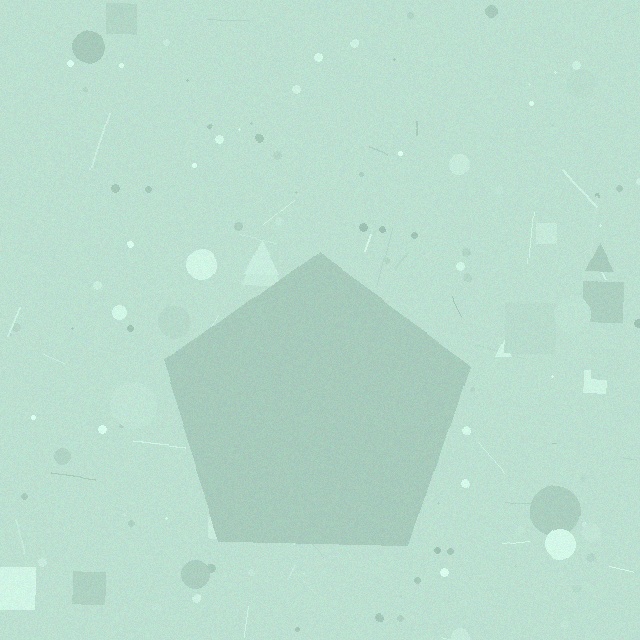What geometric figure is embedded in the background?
A pentagon is embedded in the background.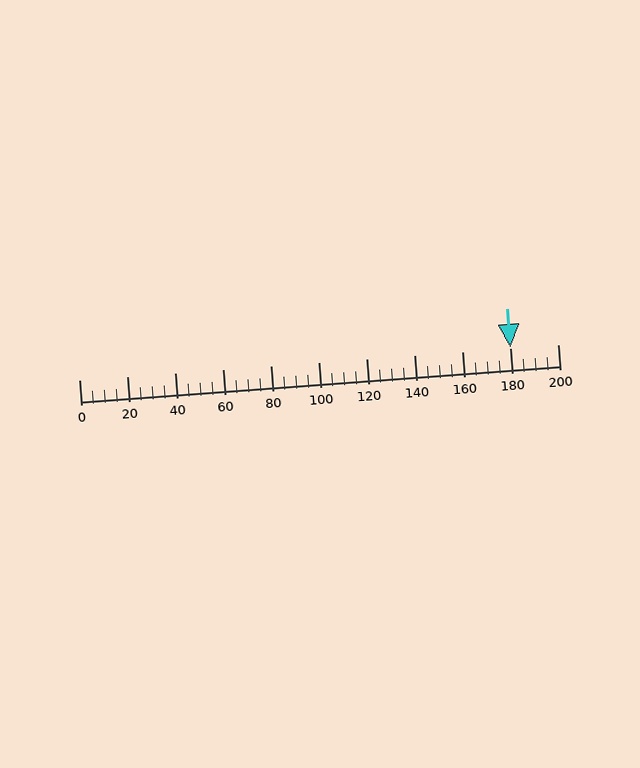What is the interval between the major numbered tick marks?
The major tick marks are spaced 20 units apart.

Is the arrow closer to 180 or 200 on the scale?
The arrow is closer to 180.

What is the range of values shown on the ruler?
The ruler shows values from 0 to 200.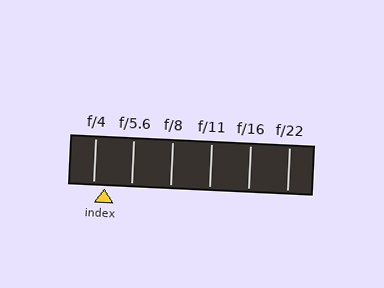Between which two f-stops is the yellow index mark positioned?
The index mark is between f/4 and f/5.6.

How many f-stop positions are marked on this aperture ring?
There are 6 f-stop positions marked.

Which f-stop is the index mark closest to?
The index mark is closest to f/4.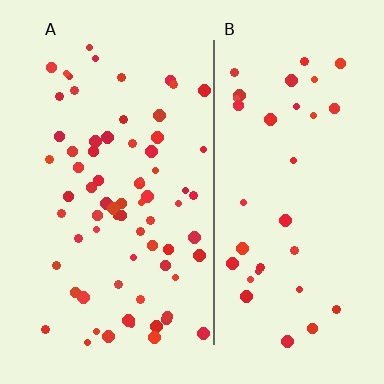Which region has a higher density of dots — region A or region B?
A (the left).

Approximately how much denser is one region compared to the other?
Approximately 2.0× — region A over region B.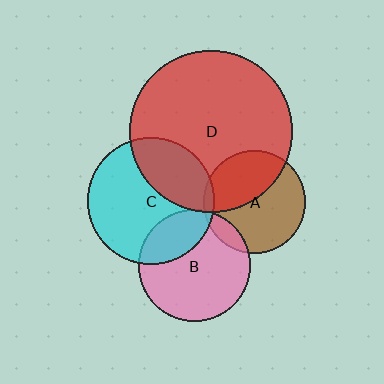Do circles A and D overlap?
Yes.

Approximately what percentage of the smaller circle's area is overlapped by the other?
Approximately 40%.